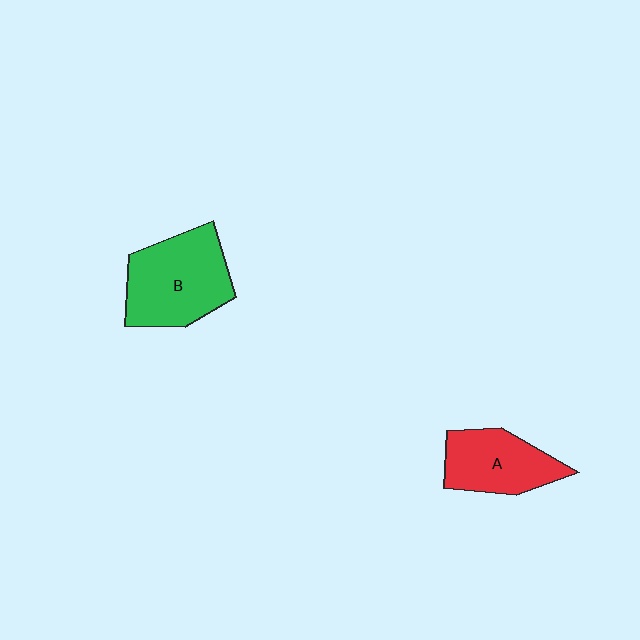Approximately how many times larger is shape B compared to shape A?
Approximately 1.3 times.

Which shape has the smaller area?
Shape A (red).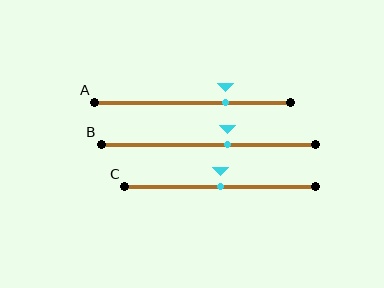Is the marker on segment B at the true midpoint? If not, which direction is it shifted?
No, the marker on segment B is shifted to the right by about 9% of the segment length.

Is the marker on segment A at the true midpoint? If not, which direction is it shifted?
No, the marker on segment A is shifted to the right by about 17% of the segment length.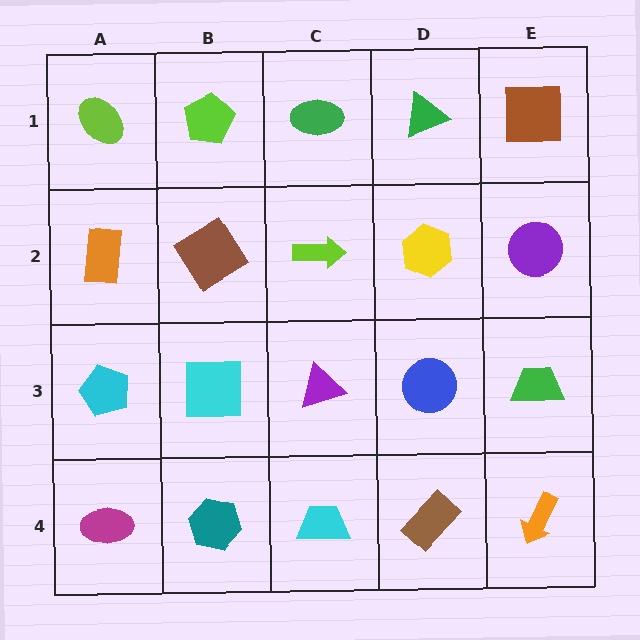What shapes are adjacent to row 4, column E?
A green trapezoid (row 3, column E), a brown rectangle (row 4, column D).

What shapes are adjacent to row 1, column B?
A brown diamond (row 2, column B), a lime ellipse (row 1, column A), a green ellipse (row 1, column C).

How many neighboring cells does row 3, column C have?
4.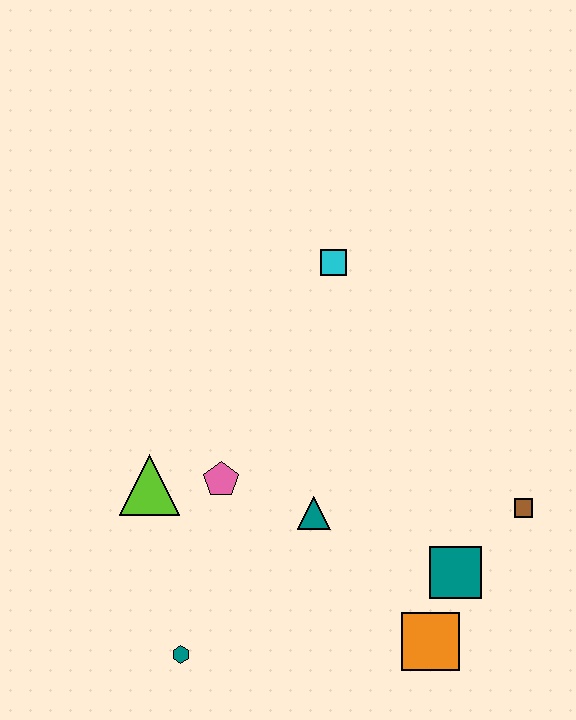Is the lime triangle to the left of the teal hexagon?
Yes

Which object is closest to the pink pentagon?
The lime triangle is closest to the pink pentagon.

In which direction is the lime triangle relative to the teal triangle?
The lime triangle is to the left of the teal triangle.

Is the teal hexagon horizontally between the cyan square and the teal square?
No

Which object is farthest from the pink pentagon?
The brown square is farthest from the pink pentagon.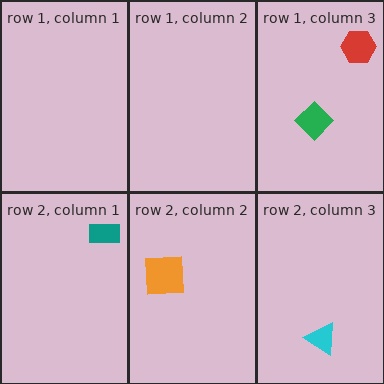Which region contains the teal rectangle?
The row 2, column 1 region.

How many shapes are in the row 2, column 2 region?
1.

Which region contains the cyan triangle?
The row 2, column 3 region.